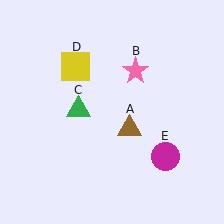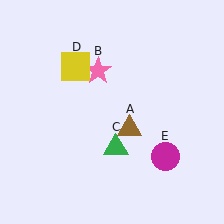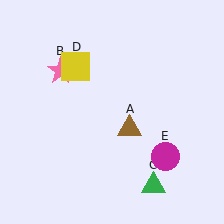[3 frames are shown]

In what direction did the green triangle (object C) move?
The green triangle (object C) moved down and to the right.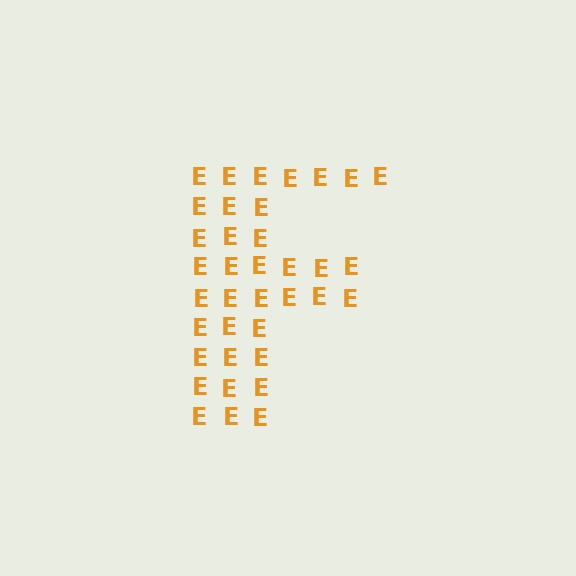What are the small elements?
The small elements are letter E's.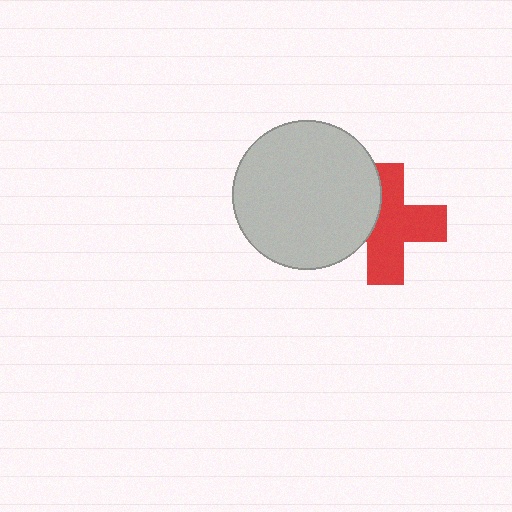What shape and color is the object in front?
The object in front is a light gray circle.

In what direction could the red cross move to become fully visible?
The red cross could move right. That would shift it out from behind the light gray circle entirely.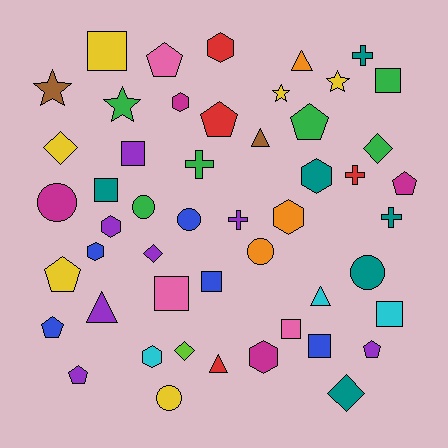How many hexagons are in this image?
There are 8 hexagons.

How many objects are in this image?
There are 50 objects.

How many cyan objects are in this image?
There are 3 cyan objects.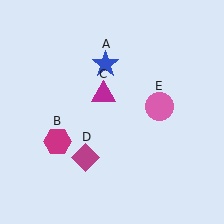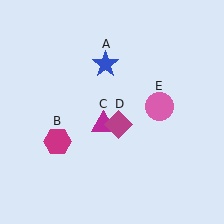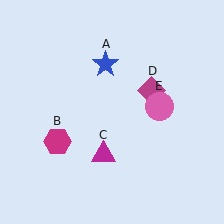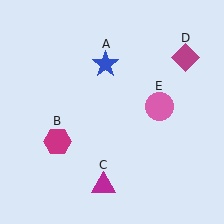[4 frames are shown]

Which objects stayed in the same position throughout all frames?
Blue star (object A) and magenta hexagon (object B) and pink circle (object E) remained stationary.